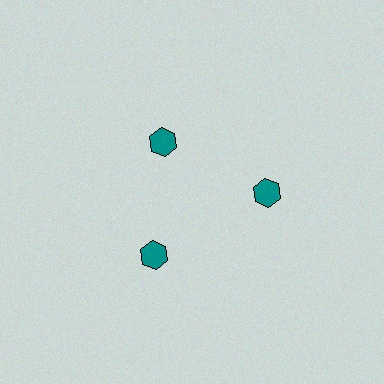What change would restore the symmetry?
The symmetry would be restored by moving it outward, back onto the ring so that all 3 hexagons sit at equal angles and equal distance from the center.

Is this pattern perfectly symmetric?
No. The 3 teal hexagons are arranged in a ring, but one element near the 11 o'clock position is pulled inward toward the center, breaking the 3-fold rotational symmetry.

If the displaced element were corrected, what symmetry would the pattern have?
It would have 3-fold rotational symmetry — the pattern would map onto itself every 120 degrees.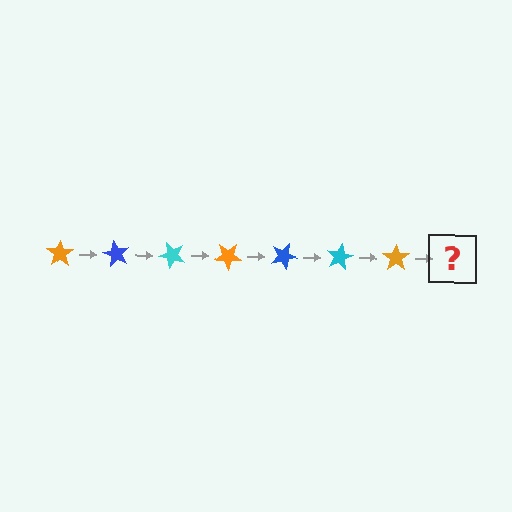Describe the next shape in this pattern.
It should be a blue star, rotated 420 degrees from the start.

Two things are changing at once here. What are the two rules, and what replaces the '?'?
The two rules are that it rotates 60 degrees each step and the color cycles through orange, blue, and cyan. The '?' should be a blue star, rotated 420 degrees from the start.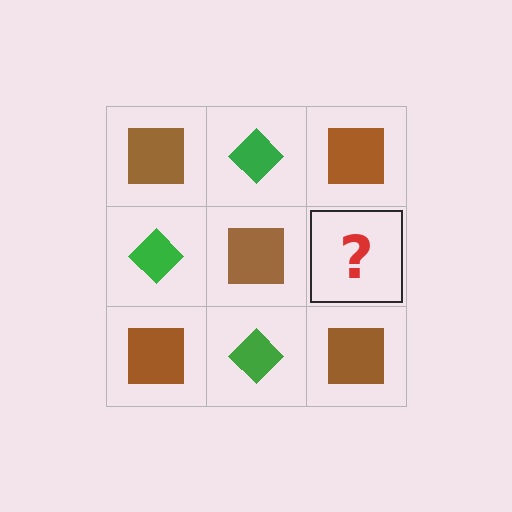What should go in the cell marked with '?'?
The missing cell should contain a green diamond.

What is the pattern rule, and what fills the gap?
The rule is that it alternates brown square and green diamond in a checkerboard pattern. The gap should be filled with a green diamond.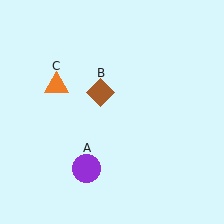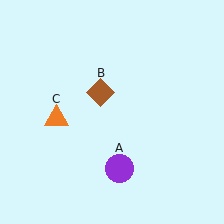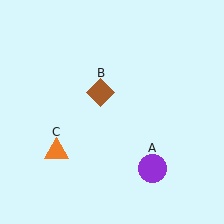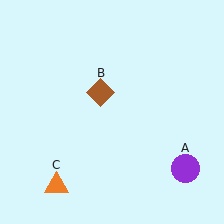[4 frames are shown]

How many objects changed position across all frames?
2 objects changed position: purple circle (object A), orange triangle (object C).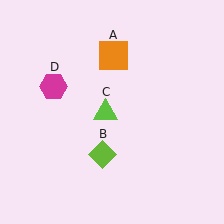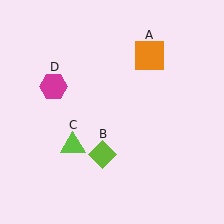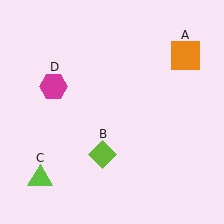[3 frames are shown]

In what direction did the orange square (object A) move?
The orange square (object A) moved right.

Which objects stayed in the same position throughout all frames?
Lime diamond (object B) and magenta hexagon (object D) remained stationary.